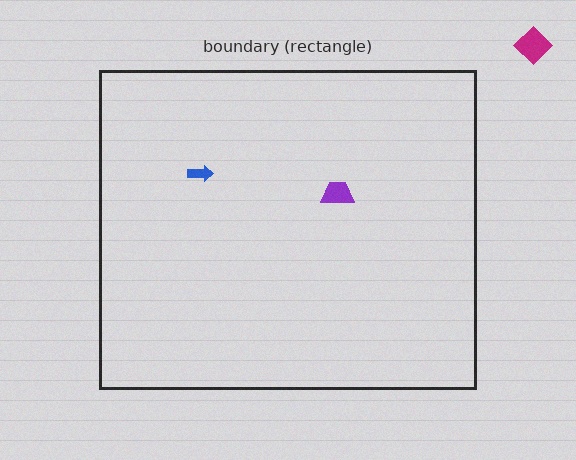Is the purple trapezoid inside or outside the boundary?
Inside.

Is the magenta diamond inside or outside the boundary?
Outside.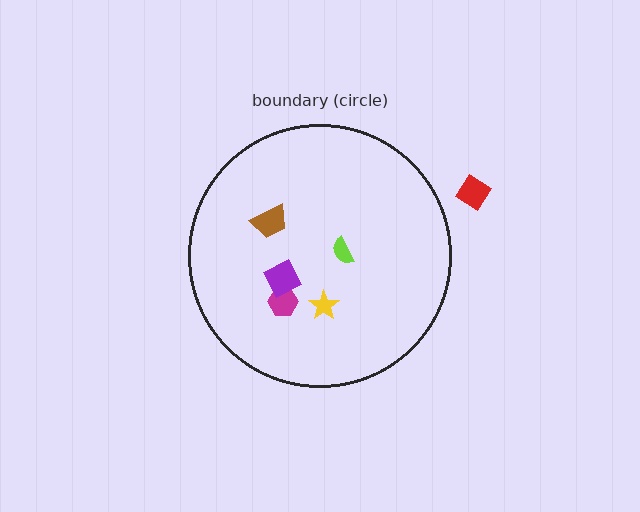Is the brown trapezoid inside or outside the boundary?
Inside.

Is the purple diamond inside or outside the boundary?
Inside.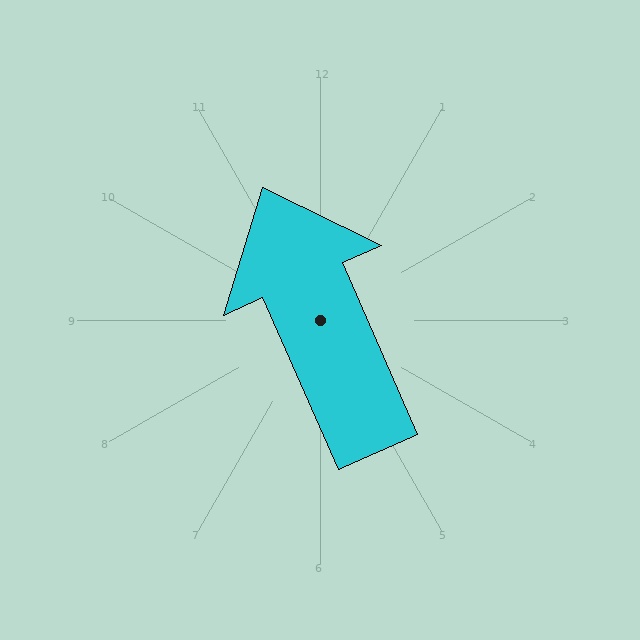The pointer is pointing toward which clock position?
Roughly 11 o'clock.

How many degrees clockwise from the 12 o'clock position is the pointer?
Approximately 336 degrees.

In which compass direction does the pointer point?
Northwest.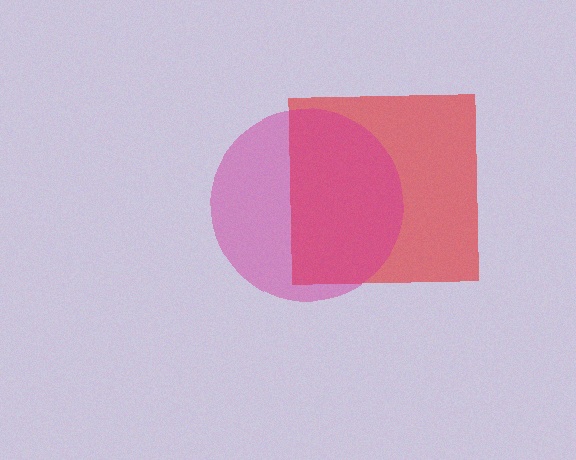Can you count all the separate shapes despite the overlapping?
Yes, there are 2 separate shapes.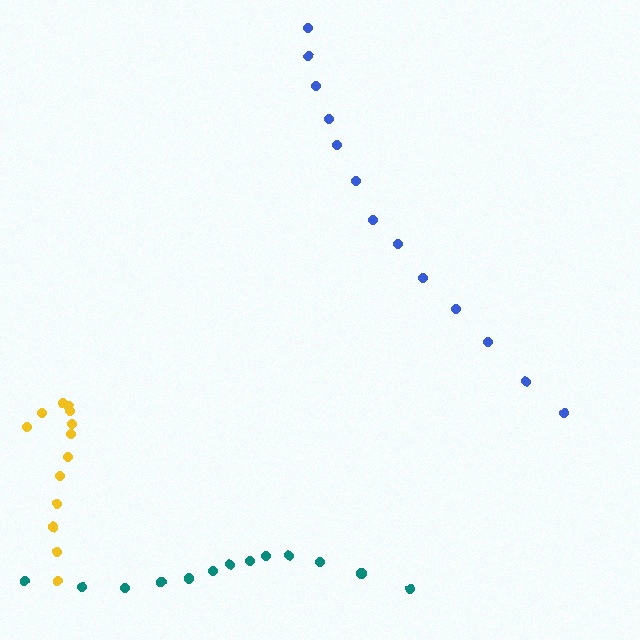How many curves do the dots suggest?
There are 3 distinct paths.